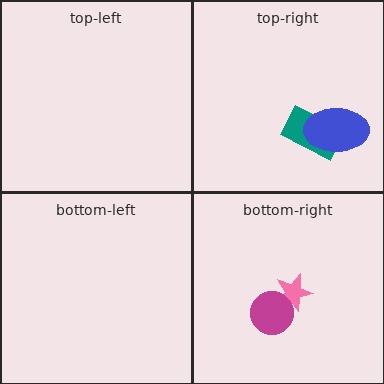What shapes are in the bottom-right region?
The pink star, the magenta circle.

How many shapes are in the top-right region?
2.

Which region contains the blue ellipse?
The top-right region.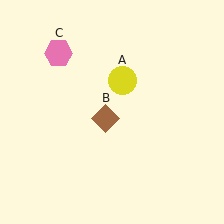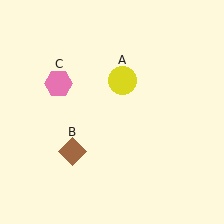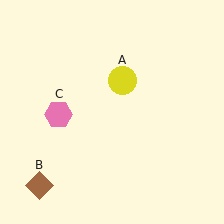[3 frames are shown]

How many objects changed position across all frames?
2 objects changed position: brown diamond (object B), pink hexagon (object C).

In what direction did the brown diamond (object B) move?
The brown diamond (object B) moved down and to the left.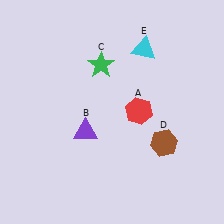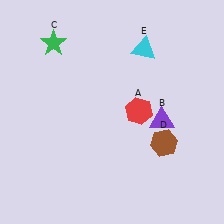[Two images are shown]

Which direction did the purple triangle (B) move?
The purple triangle (B) moved right.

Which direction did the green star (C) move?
The green star (C) moved left.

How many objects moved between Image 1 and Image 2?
2 objects moved between the two images.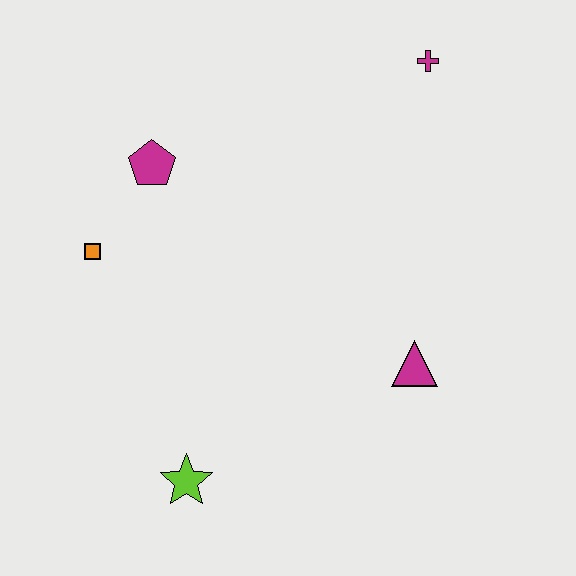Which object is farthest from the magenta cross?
The lime star is farthest from the magenta cross.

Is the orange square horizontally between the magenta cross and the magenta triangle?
No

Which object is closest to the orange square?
The magenta pentagon is closest to the orange square.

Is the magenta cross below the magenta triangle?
No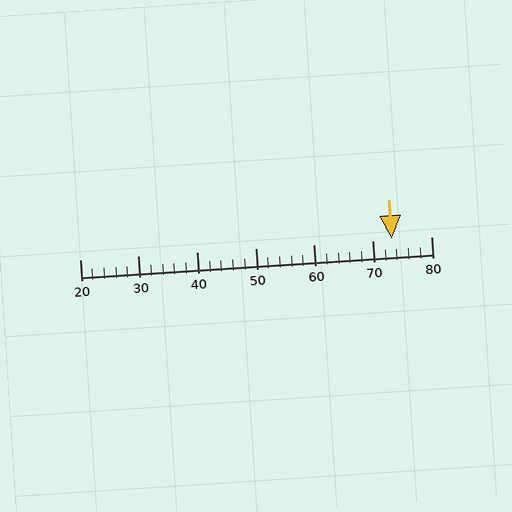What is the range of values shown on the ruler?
The ruler shows values from 20 to 80.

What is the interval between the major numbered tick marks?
The major tick marks are spaced 10 units apart.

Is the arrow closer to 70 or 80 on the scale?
The arrow is closer to 70.